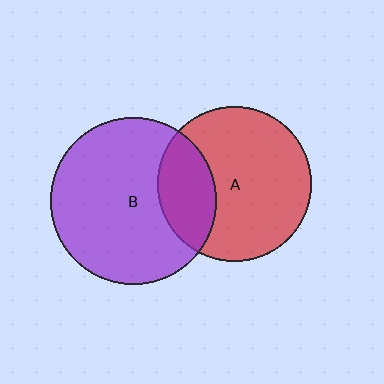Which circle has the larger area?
Circle B (purple).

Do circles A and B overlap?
Yes.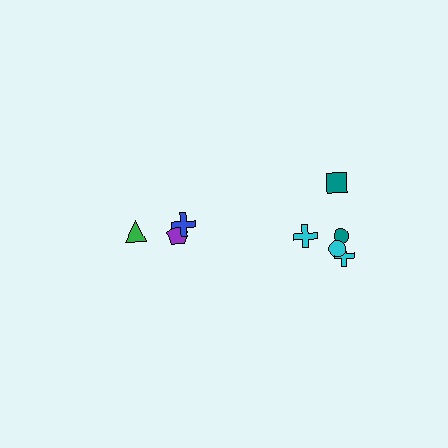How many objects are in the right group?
There are 5 objects.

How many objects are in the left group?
There are 3 objects.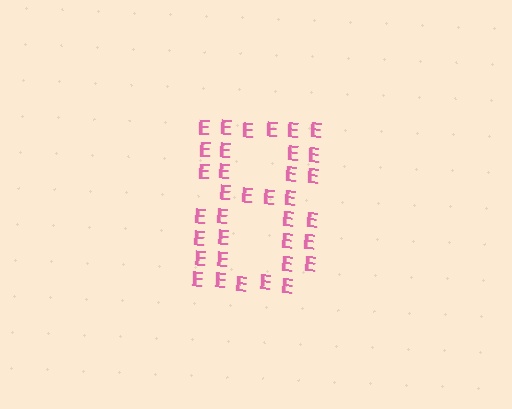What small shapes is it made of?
It is made of small letter E's.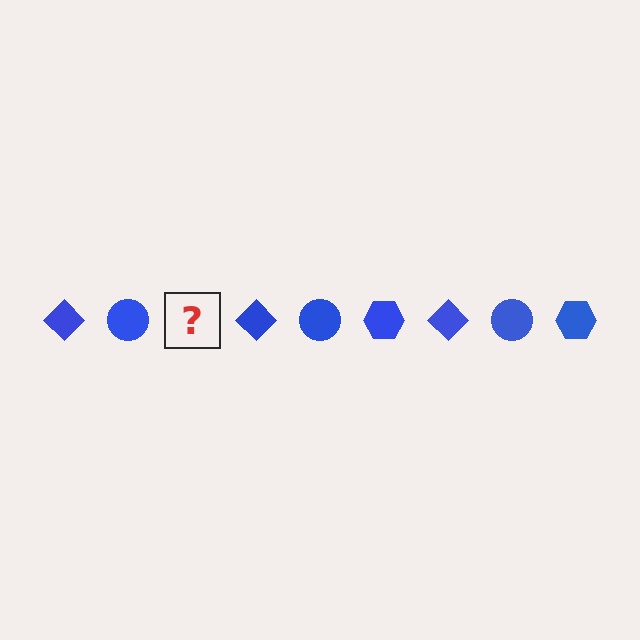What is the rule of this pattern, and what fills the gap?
The rule is that the pattern cycles through diamond, circle, hexagon shapes in blue. The gap should be filled with a blue hexagon.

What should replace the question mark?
The question mark should be replaced with a blue hexagon.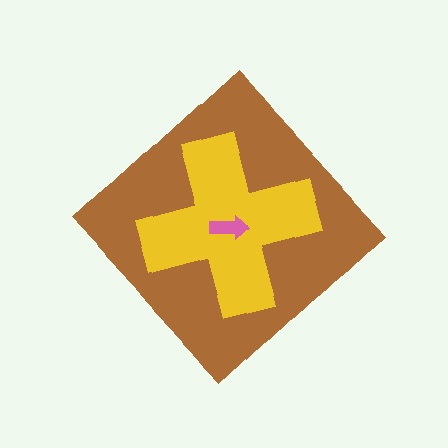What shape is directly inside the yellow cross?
The pink arrow.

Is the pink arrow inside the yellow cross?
Yes.